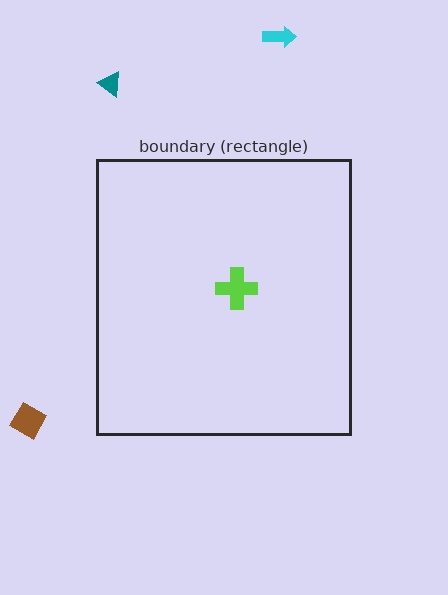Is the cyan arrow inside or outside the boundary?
Outside.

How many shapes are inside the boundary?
1 inside, 3 outside.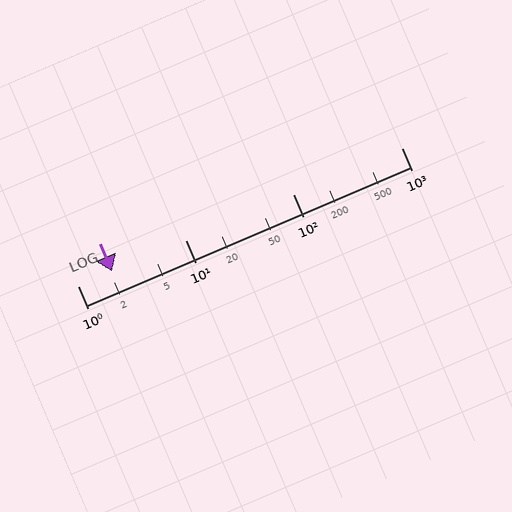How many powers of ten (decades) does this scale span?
The scale spans 3 decades, from 1 to 1000.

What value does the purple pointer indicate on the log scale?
The pointer indicates approximately 2.1.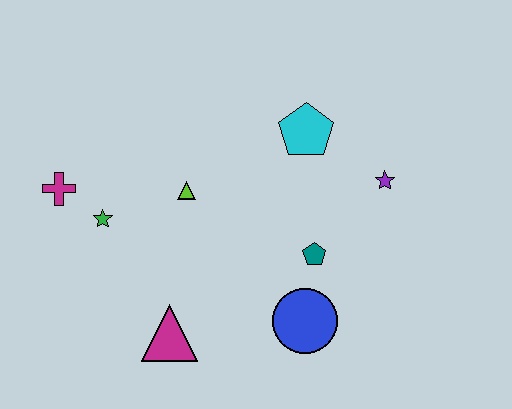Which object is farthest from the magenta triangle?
The purple star is farthest from the magenta triangle.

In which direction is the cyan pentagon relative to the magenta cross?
The cyan pentagon is to the right of the magenta cross.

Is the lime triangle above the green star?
Yes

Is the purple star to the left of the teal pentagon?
No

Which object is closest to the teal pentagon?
The blue circle is closest to the teal pentagon.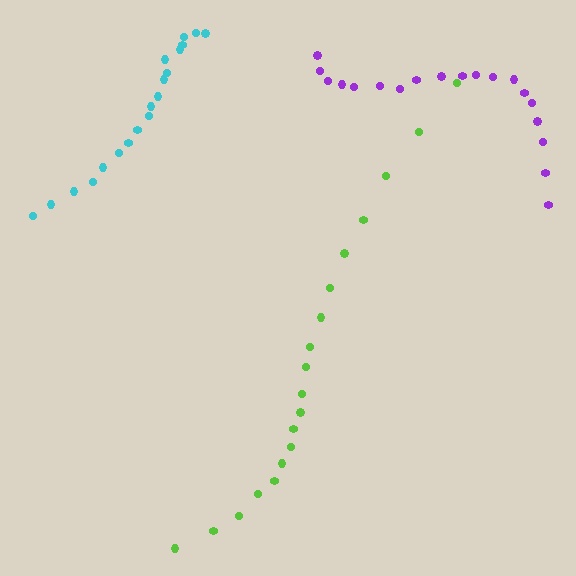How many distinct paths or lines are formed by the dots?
There are 3 distinct paths.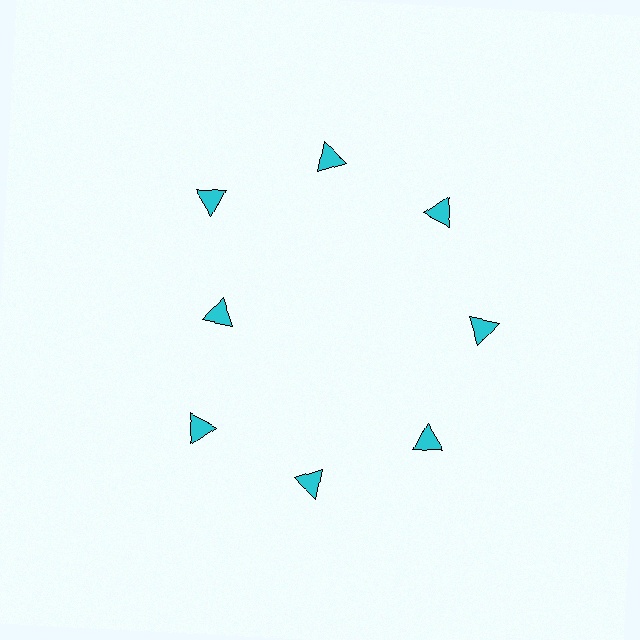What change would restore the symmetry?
The symmetry would be restored by moving it outward, back onto the ring so that all 8 triangles sit at equal angles and equal distance from the center.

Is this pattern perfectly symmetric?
No. The 8 cyan triangles are arranged in a ring, but one element near the 9 o'clock position is pulled inward toward the center, breaking the 8-fold rotational symmetry.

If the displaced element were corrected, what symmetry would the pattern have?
It would have 8-fold rotational symmetry — the pattern would map onto itself every 45 degrees.